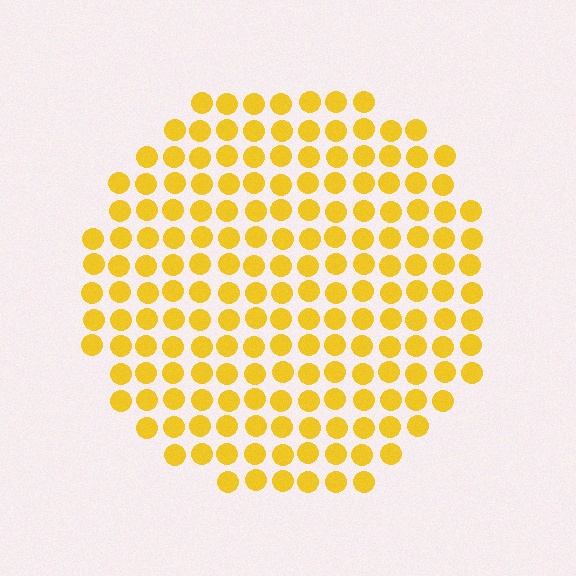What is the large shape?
The large shape is a circle.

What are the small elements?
The small elements are circles.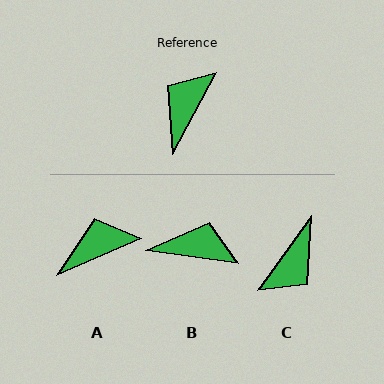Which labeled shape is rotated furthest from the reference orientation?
C, about 173 degrees away.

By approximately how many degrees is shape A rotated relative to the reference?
Approximately 38 degrees clockwise.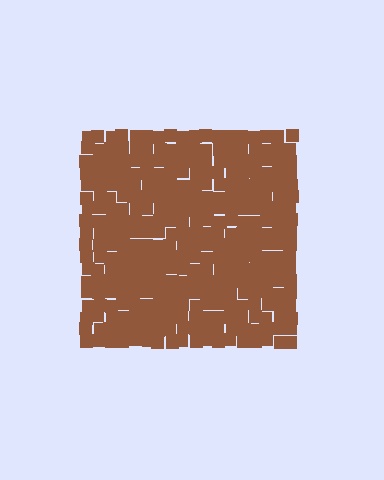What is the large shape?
The large shape is a square.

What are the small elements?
The small elements are squares.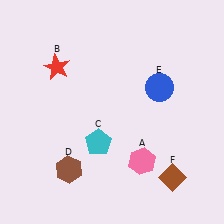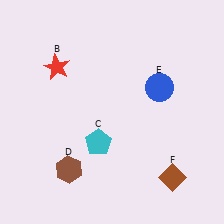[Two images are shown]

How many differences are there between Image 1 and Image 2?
There is 1 difference between the two images.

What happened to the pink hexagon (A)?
The pink hexagon (A) was removed in Image 2. It was in the bottom-right area of Image 1.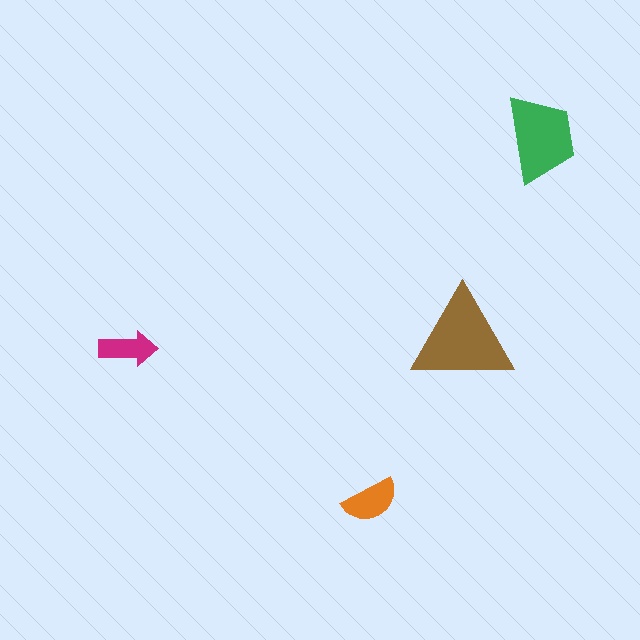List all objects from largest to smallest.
The brown triangle, the green trapezoid, the orange semicircle, the magenta arrow.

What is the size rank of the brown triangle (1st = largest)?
1st.